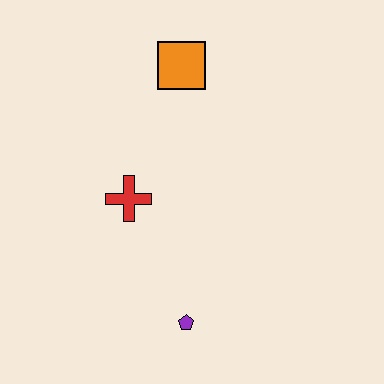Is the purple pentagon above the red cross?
No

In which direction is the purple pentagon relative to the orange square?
The purple pentagon is below the orange square.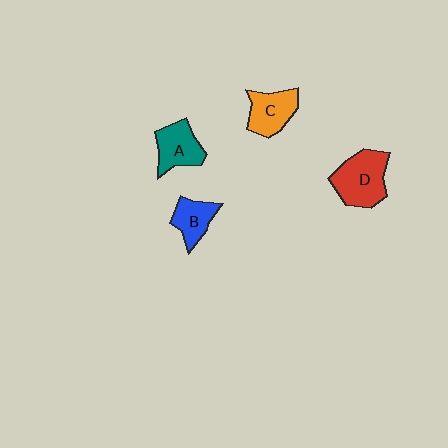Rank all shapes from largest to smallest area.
From largest to smallest: D (red), C (orange), A (teal), B (blue).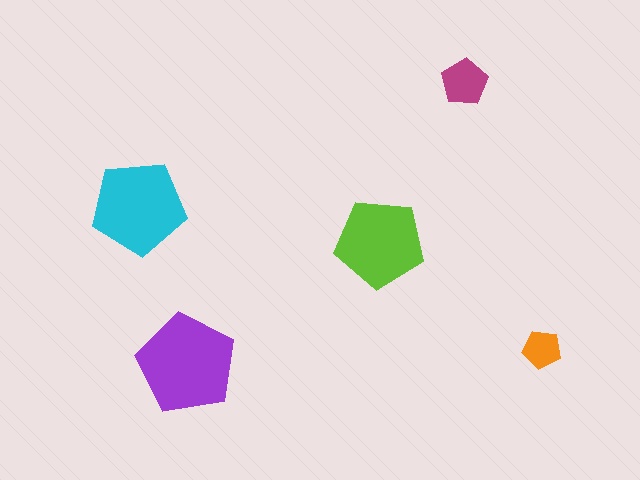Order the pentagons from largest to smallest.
the purple one, the cyan one, the lime one, the magenta one, the orange one.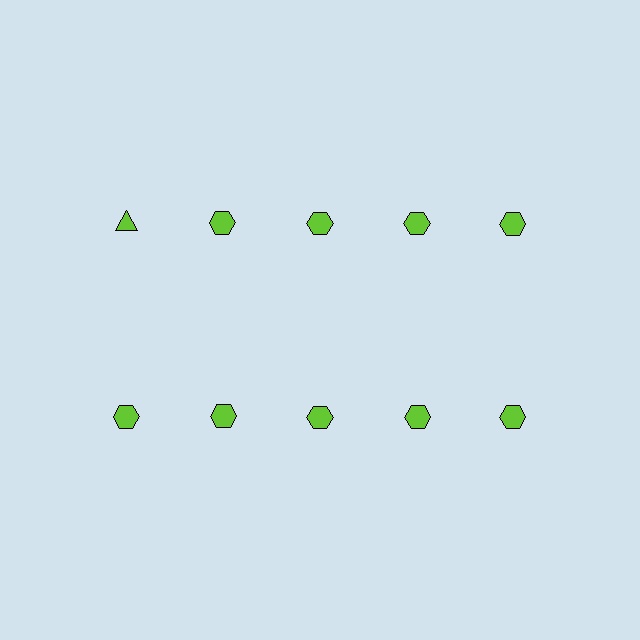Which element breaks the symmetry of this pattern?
The lime triangle in the top row, leftmost column breaks the symmetry. All other shapes are lime hexagons.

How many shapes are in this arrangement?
There are 10 shapes arranged in a grid pattern.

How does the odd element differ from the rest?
It has a different shape: triangle instead of hexagon.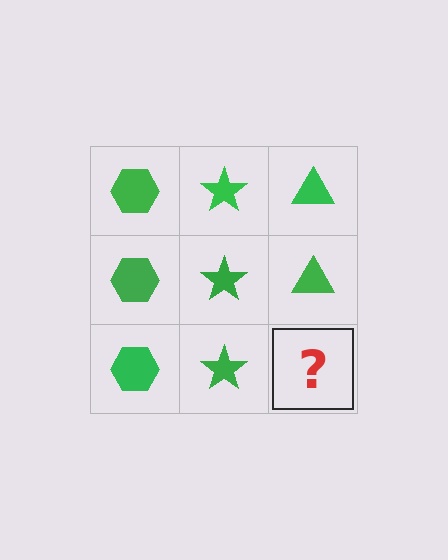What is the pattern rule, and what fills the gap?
The rule is that each column has a consistent shape. The gap should be filled with a green triangle.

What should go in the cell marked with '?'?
The missing cell should contain a green triangle.